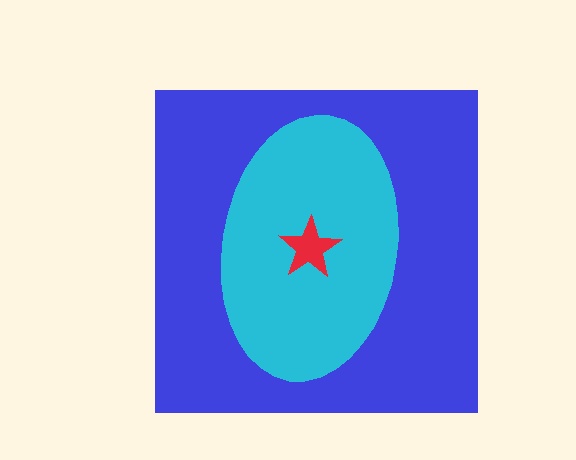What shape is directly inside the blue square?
The cyan ellipse.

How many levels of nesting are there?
3.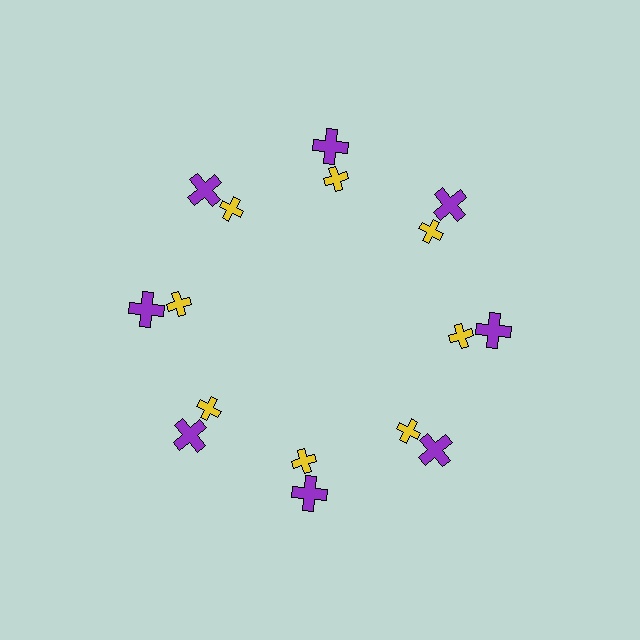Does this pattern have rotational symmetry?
Yes, this pattern has 8-fold rotational symmetry. It looks the same after rotating 45 degrees around the center.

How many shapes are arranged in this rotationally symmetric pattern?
There are 16 shapes, arranged in 8 groups of 2.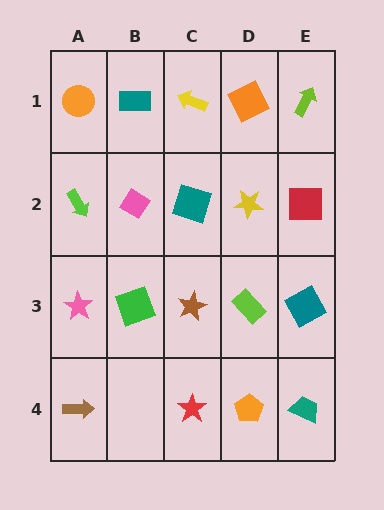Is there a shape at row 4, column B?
No, that cell is empty.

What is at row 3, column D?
A lime rectangle.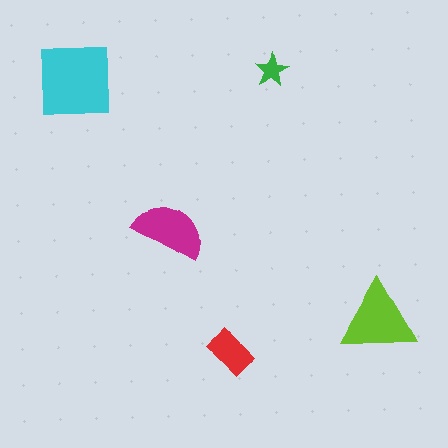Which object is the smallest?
The green star.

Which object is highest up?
The green star is topmost.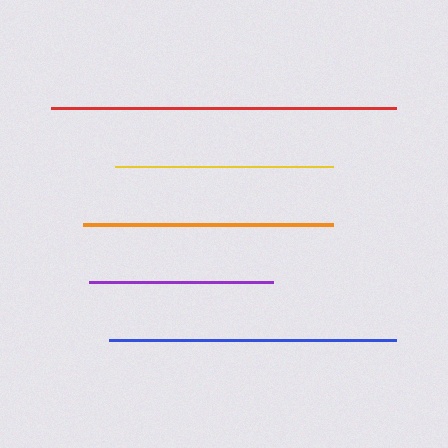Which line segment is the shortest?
The purple line is the shortest at approximately 184 pixels.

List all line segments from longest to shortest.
From longest to shortest: red, blue, orange, yellow, purple.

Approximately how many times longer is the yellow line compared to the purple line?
The yellow line is approximately 1.2 times the length of the purple line.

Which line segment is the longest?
The red line is the longest at approximately 345 pixels.